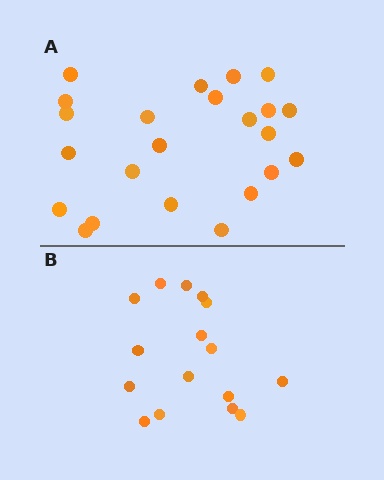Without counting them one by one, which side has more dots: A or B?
Region A (the top region) has more dots.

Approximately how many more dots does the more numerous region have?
Region A has roughly 8 or so more dots than region B.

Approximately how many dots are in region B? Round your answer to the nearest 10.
About 20 dots. (The exact count is 16, which rounds to 20.)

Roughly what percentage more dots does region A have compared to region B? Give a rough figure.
About 45% more.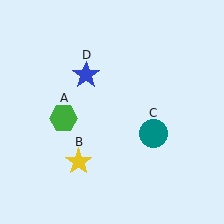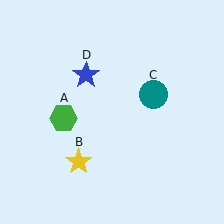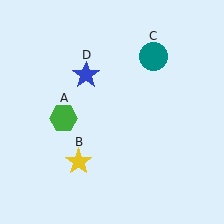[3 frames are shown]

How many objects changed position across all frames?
1 object changed position: teal circle (object C).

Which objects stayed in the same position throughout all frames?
Green hexagon (object A) and yellow star (object B) and blue star (object D) remained stationary.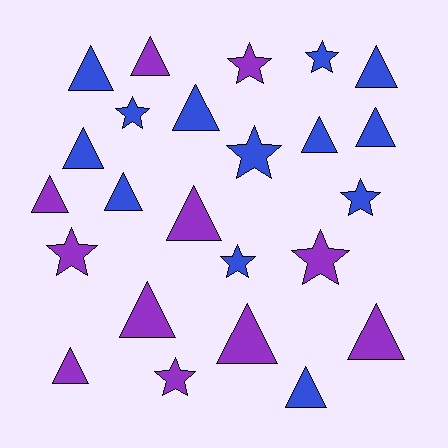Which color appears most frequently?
Blue, with 13 objects.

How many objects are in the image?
There are 24 objects.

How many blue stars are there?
There are 5 blue stars.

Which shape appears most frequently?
Triangle, with 15 objects.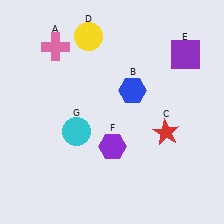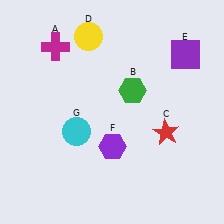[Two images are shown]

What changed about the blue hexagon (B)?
In Image 1, B is blue. In Image 2, it changed to green.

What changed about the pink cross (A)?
In Image 1, A is pink. In Image 2, it changed to magenta.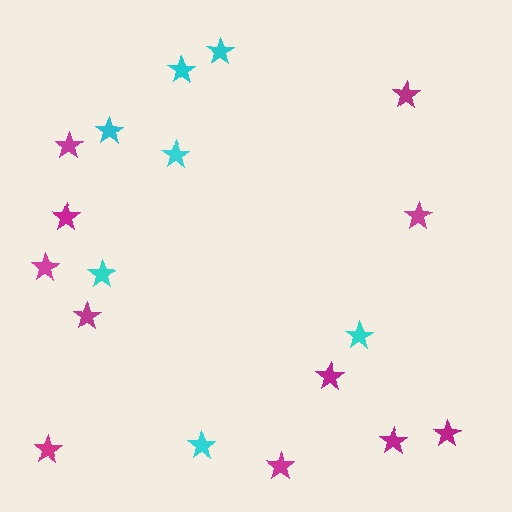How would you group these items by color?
There are 2 groups: one group of cyan stars (7) and one group of magenta stars (11).